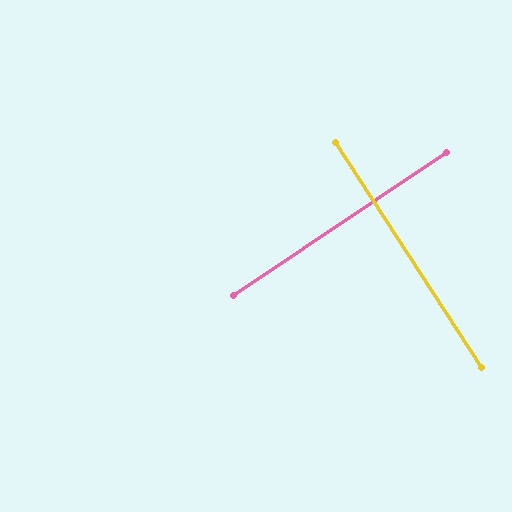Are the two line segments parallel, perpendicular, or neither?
Perpendicular — they meet at approximately 89°.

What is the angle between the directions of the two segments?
Approximately 89 degrees.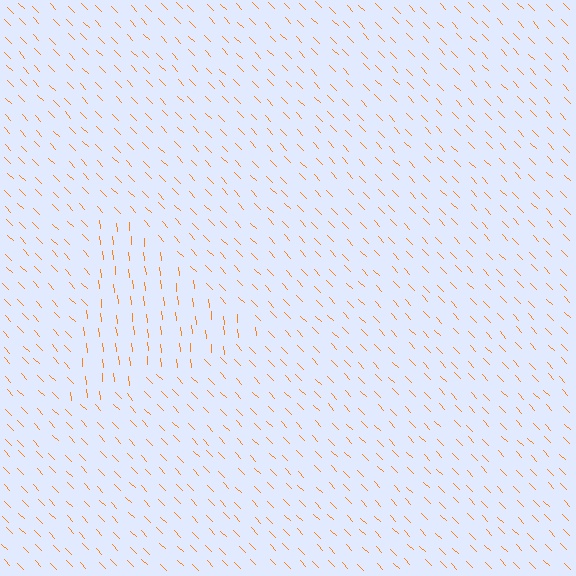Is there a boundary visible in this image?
Yes, there is a texture boundary formed by a change in line orientation.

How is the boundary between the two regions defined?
The boundary is defined purely by a change in line orientation (approximately 39 degrees difference). All lines are the same color and thickness.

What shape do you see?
I see a triangle.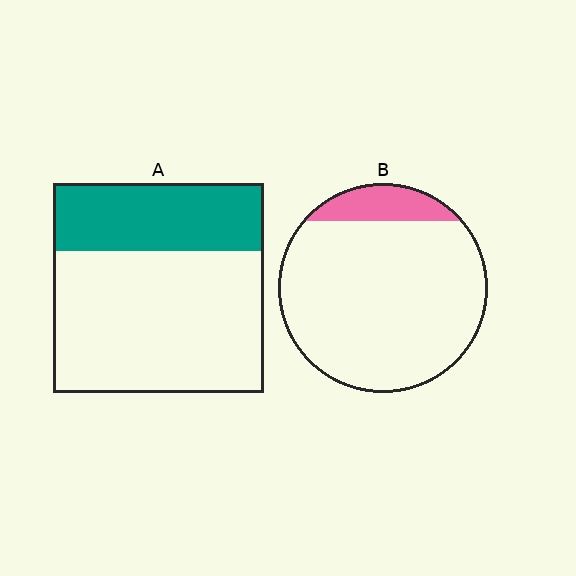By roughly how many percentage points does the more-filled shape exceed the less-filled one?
By roughly 20 percentage points (A over B).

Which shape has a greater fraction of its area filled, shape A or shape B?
Shape A.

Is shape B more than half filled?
No.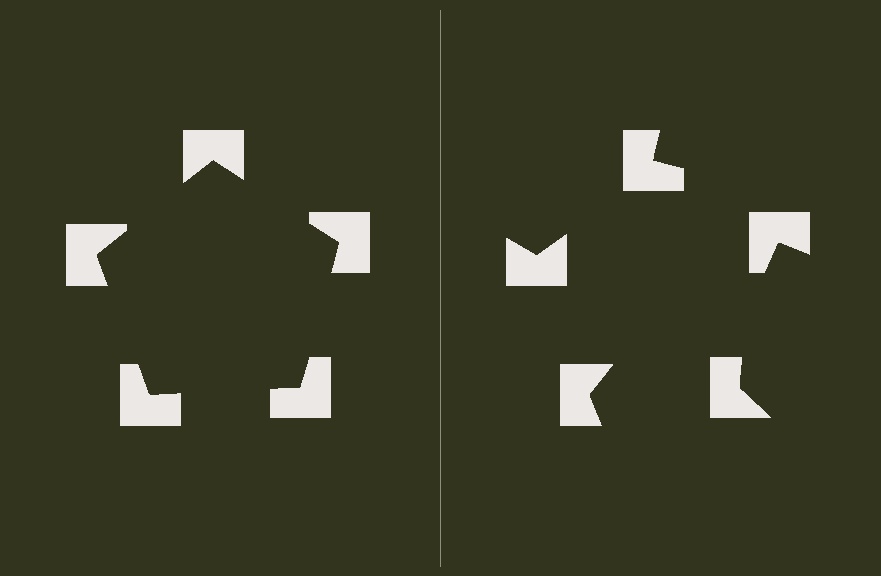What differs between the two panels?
The notched squares are positioned identically on both sides; only the wedge orientations differ. On the left they align to a pentagon; on the right they are misaligned.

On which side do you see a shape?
An illusory pentagon appears on the left side. On the right side the wedge cuts are rotated, so no coherent shape forms.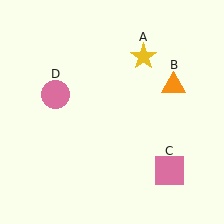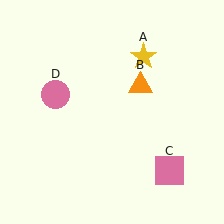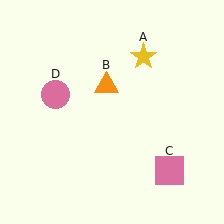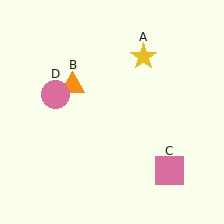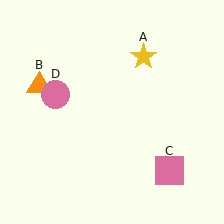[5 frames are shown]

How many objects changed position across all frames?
1 object changed position: orange triangle (object B).